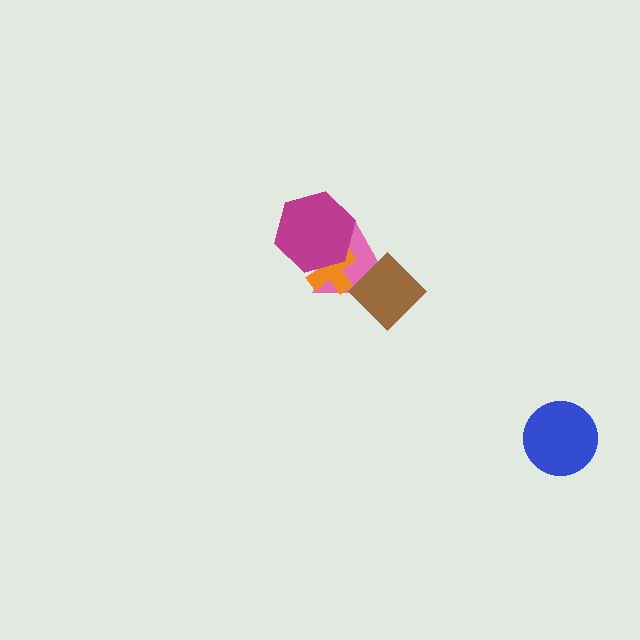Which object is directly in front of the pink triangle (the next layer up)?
The orange cross is directly in front of the pink triangle.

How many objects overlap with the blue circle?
0 objects overlap with the blue circle.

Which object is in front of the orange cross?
The magenta hexagon is in front of the orange cross.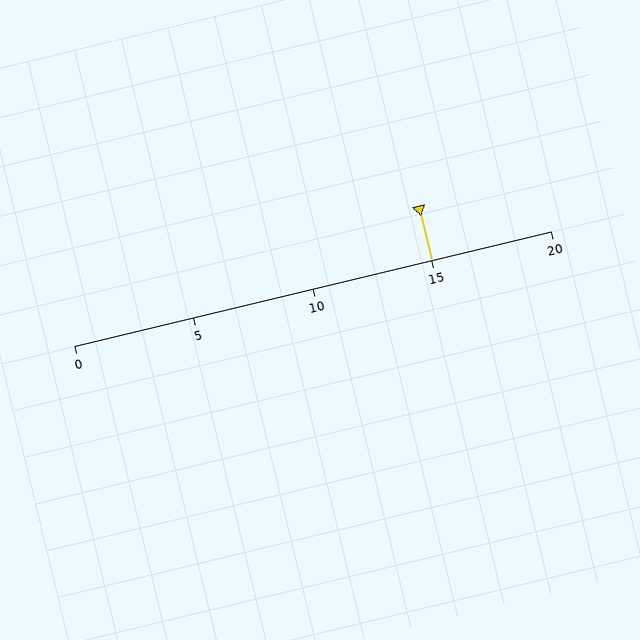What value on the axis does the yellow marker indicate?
The marker indicates approximately 15.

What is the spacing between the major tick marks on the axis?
The major ticks are spaced 5 apart.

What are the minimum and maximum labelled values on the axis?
The axis runs from 0 to 20.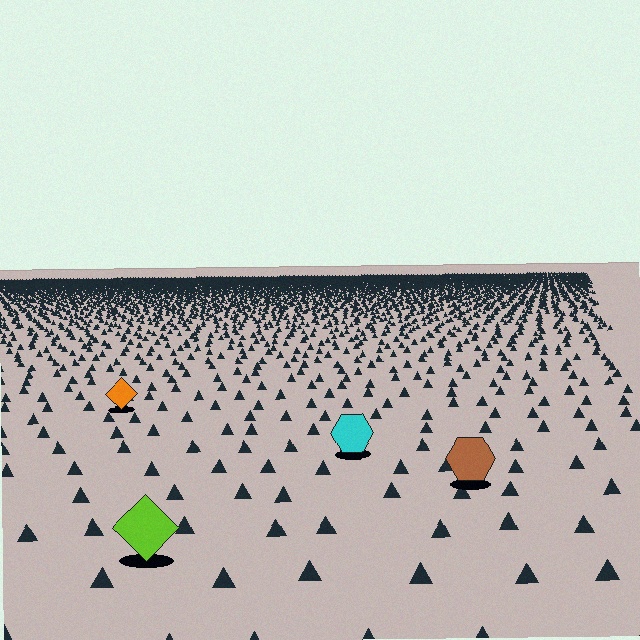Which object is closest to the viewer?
The lime diamond is closest. The texture marks near it are larger and more spread out.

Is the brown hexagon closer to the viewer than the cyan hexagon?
Yes. The brown hexagon is closer — you can tell from the texture gradient: the ground texture is coarser near it.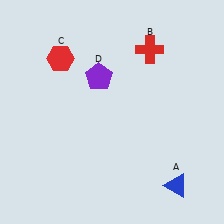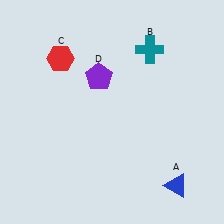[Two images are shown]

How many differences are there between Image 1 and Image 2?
There is 1 difference between the two images.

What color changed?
The cross (B) changed from red in Image 1 to teal in Image 2.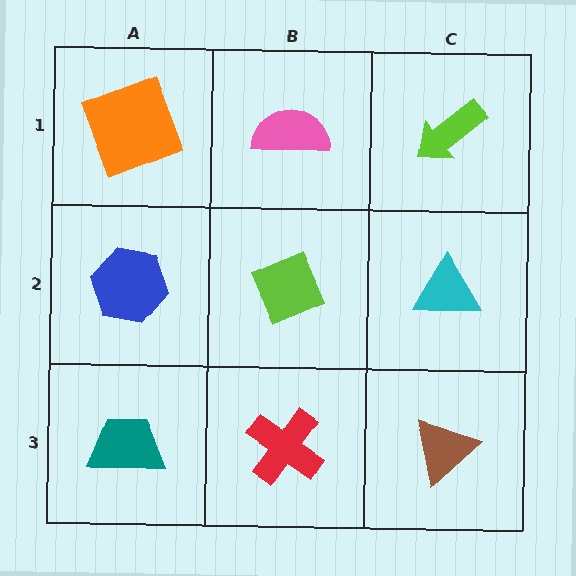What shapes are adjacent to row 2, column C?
A lime arrow (row 1, column C), a brown triangle (row 3, column C), a lime diamond (row 2, column B).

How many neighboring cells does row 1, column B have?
3.